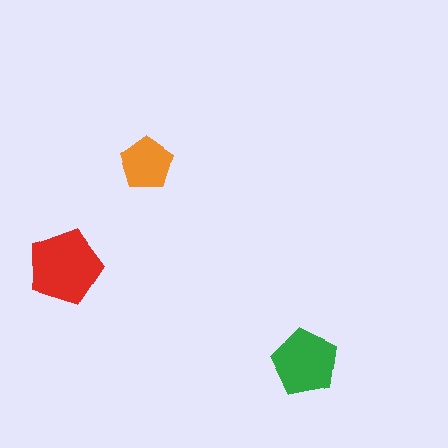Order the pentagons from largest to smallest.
the red one, the green one, the orange one.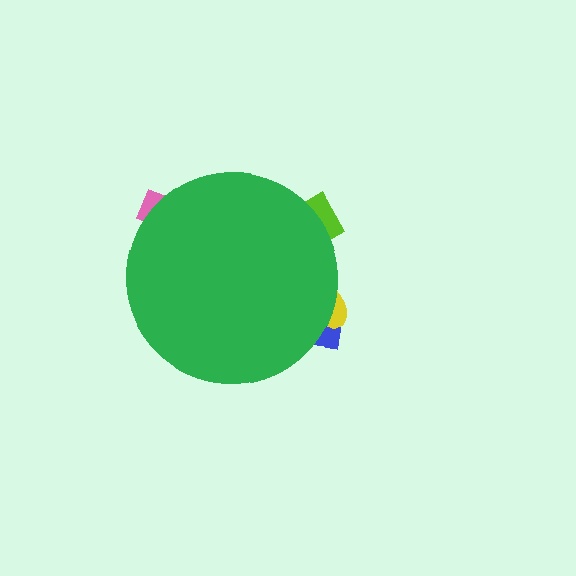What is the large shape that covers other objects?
A green circle.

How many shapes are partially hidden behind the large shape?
4 shapes are partially hidden.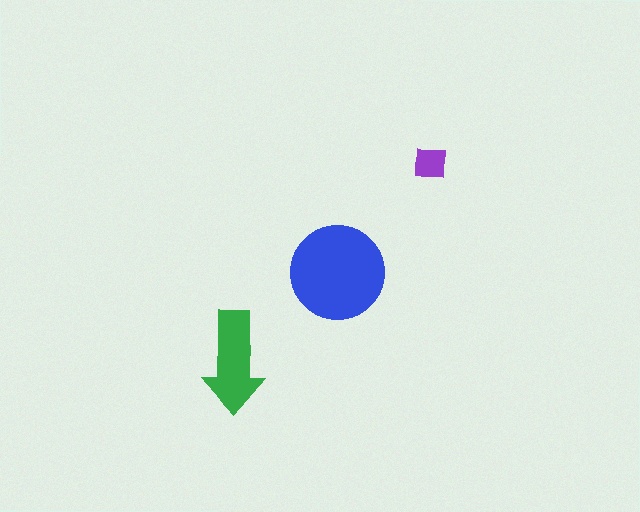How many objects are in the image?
There are 3 objects in the image.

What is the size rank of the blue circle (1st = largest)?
1st.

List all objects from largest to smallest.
The blue circle, the green arrow, the purple square.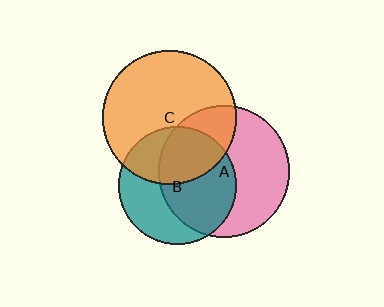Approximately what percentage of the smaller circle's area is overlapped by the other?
Approximately 55%.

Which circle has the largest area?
Circle C (orange).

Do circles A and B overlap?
Yes.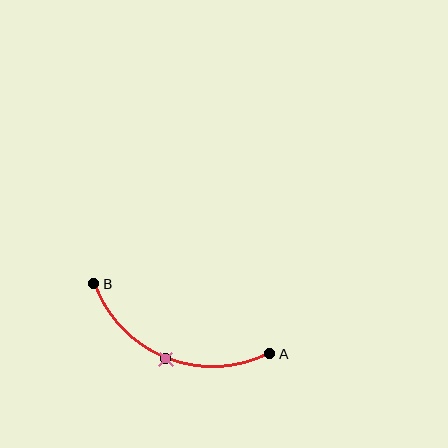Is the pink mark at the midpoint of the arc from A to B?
Yes. The pink mark lies on the arc at equal arc-length from both A and B — it is the arc midpoint.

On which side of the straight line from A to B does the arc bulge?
The arc bulges below the straight line connecting A and B.